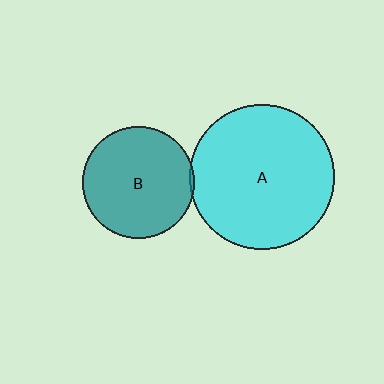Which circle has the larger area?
Circle A (cyan).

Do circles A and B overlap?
Yes.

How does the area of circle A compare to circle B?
Approximately 1.7 times.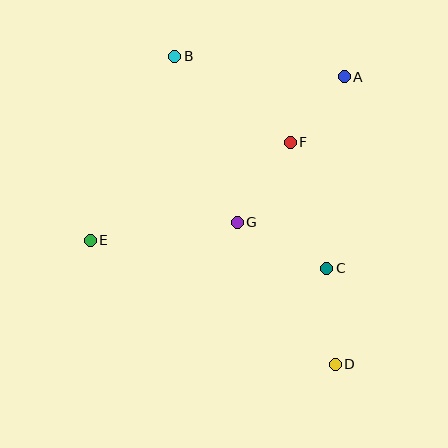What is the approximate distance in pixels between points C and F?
The distance between C and F is approximately 131 pixels.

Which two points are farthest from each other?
Points B and D are farthest from each other.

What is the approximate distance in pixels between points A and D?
The distance between A and D is approximately 288 pixels.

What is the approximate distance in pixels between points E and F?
The distance between E and F is approximately 223 pixels.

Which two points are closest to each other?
Points A and F are closest to each other.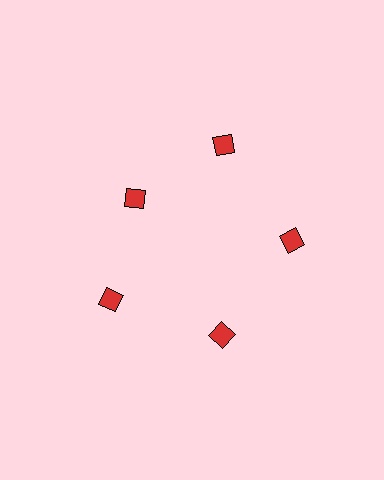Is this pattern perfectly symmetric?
No. The 5 red diamonds are arranged in a ring, but one element near the 10 o'clock position is pulled inward toward the center, breaking the 5-fold rotational symmetry.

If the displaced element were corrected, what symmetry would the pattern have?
It would have 5-fold rotational symmetry — the pattern would map onto itself every 72 degrees.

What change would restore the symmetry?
The symmetry would be restored by moving it outward, back onto the ring so that all 5 diamonds sit at equal angles and equal distance from the center.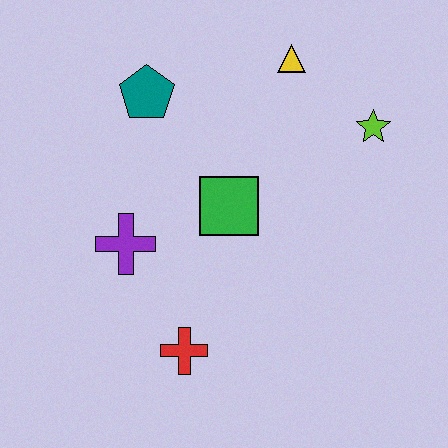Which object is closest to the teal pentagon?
The green square is closest to the teal pentagon.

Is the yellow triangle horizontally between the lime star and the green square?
Yes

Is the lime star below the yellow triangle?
Yes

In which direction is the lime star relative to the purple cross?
The lime star is to the right of the purple cross.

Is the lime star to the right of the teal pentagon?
Yes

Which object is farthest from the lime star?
The red cross is farthest from the lime star.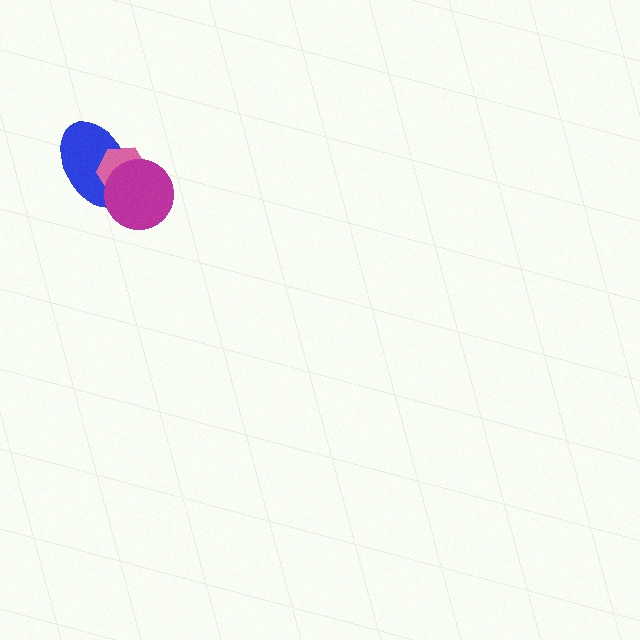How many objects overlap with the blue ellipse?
2 objects overlap with the blue ellipse.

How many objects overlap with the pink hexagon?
2 objects overlap with the pink hexagon.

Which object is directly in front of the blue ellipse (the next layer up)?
The pink hexagon is directly in front of the blue ellipse.